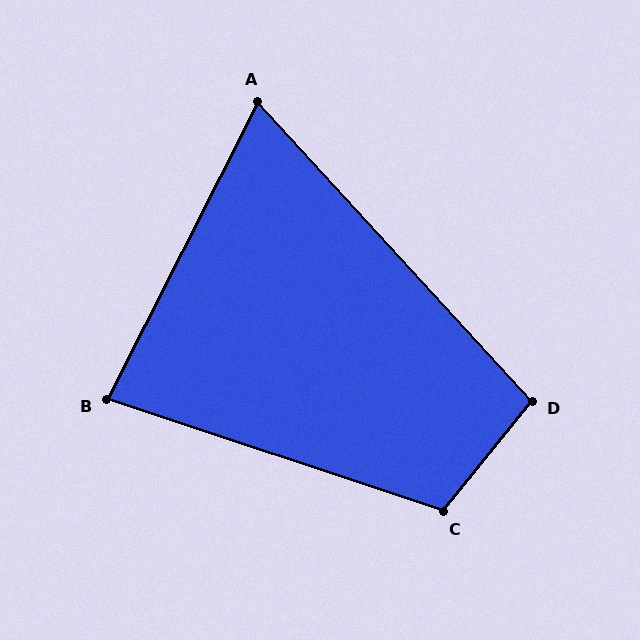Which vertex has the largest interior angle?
C, at approximately 111 degrees.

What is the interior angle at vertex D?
Approximately 98 degrees (obtuse).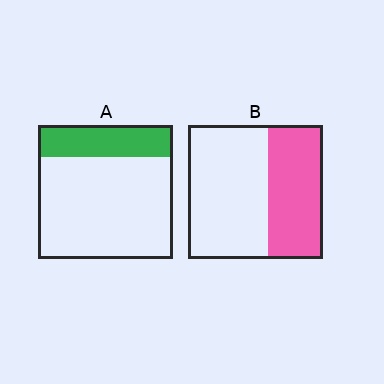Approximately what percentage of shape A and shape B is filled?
A is approximately 25% and B is approximately 40%.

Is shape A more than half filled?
No.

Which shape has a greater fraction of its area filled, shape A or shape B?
Shape B.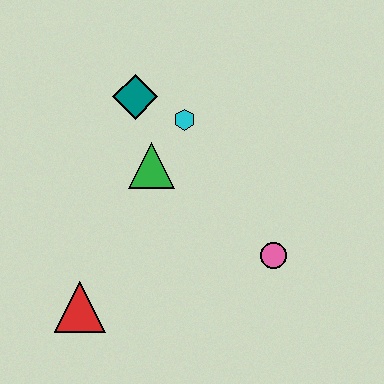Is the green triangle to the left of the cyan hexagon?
Yes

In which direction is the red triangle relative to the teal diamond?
The red triangle is below the teal diamond.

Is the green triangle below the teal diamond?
Yes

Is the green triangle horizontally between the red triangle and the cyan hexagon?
Yes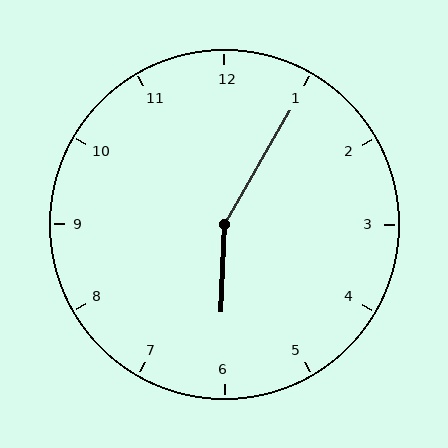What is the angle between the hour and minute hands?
Approximately 152 degrees.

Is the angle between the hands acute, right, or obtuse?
It is obtuse.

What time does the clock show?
6:05.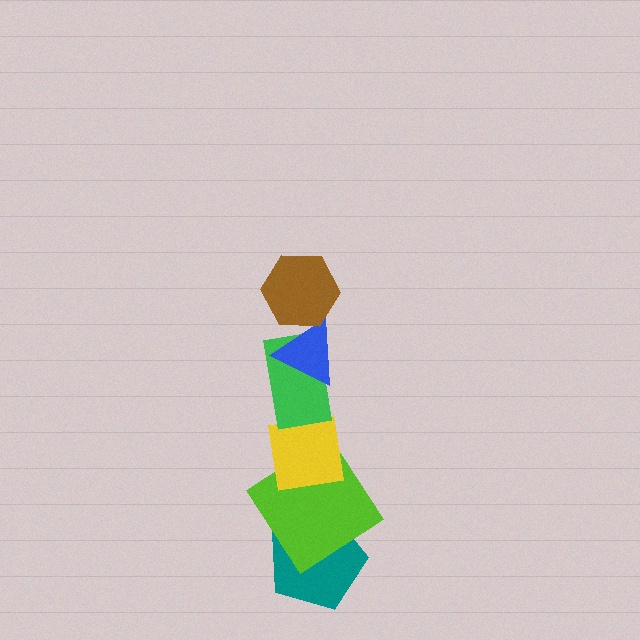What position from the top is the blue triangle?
The blue triangle is 2nd from the top.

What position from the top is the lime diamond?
The lime diamond is 5th from the top.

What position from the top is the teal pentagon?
The teal pentagon is 6th from the top.